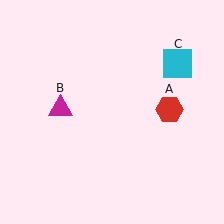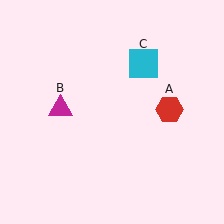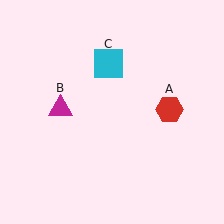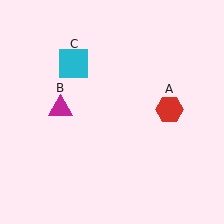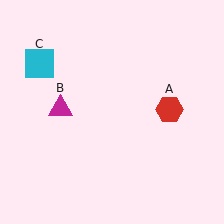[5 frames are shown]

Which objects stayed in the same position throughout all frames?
Red hexagon (object A) and magenta triangle (object B) remained stationary.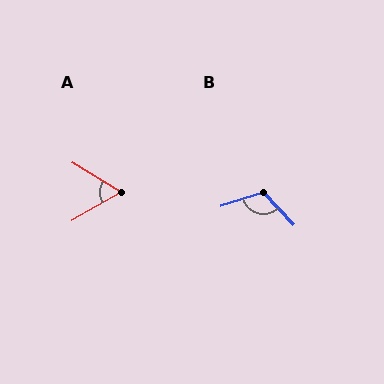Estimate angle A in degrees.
Approximately 61 degrees.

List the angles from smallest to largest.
A (61°), B (115°).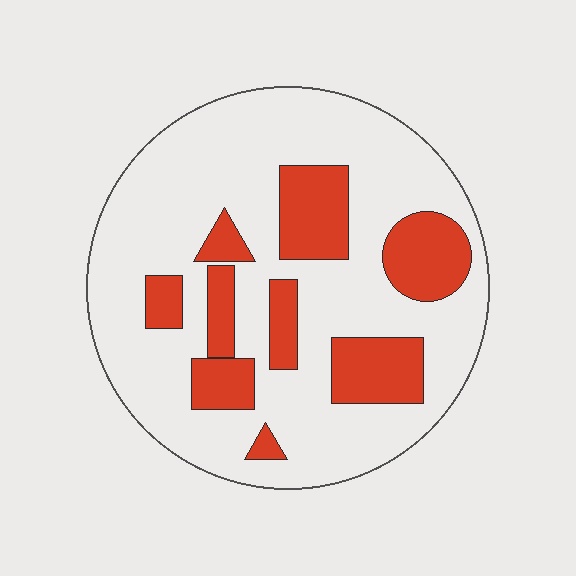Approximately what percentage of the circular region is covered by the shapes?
Approximately 25%.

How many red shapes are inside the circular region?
9.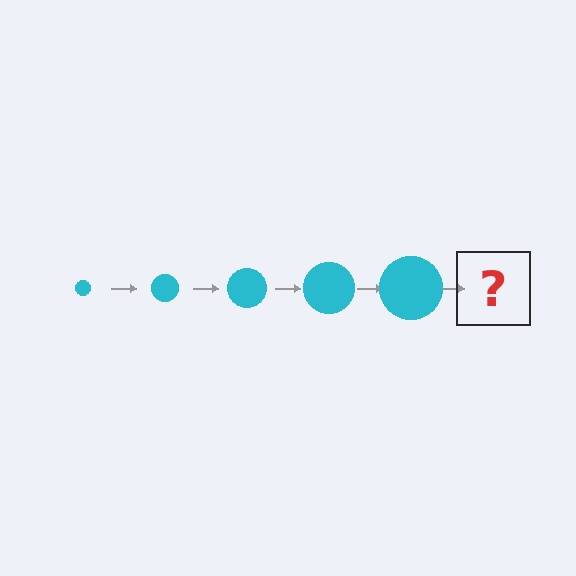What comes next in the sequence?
The next element should be a cyan circle, larger than the previous one.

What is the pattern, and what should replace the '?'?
The pattern is that the circle gets progressively larger each step. The '?' should be a cyan circle, larger than the previous one.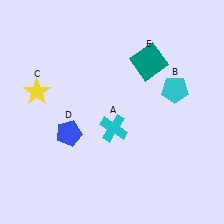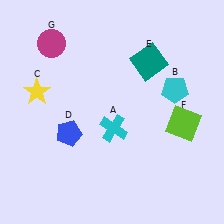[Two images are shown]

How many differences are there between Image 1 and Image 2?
There are 2 differences between the two images.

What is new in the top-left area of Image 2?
A magenta circle (G) was added in the top-left area of Image 2.